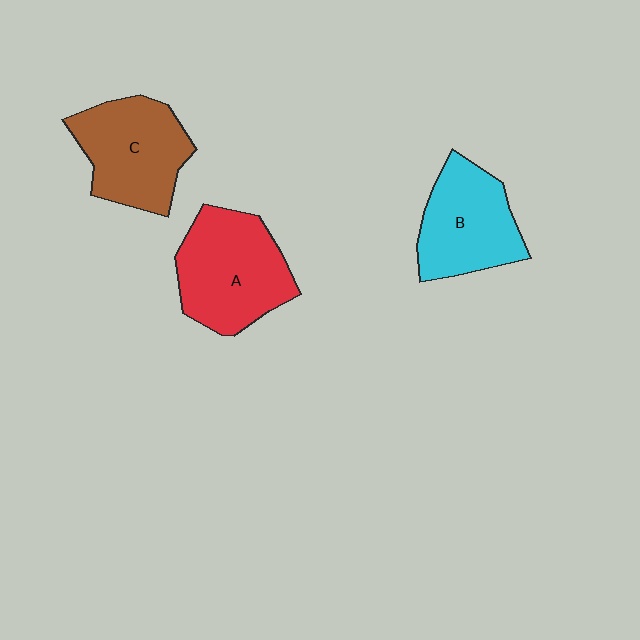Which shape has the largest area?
Shape A (red).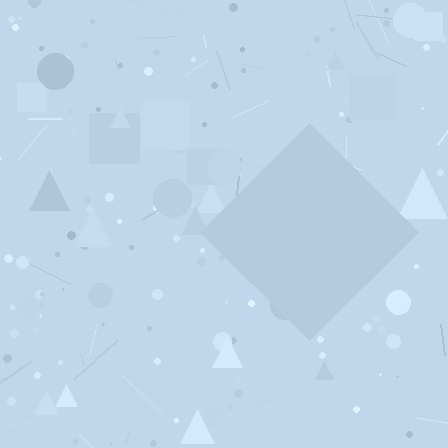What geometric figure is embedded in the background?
A diamond is embedded in the background.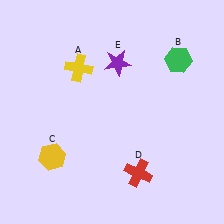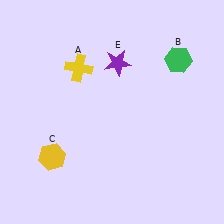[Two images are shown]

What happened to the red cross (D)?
The red cross (D) was removed in Image 2. It was in the bottom-right area of Image 1.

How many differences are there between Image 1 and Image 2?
There is 1 difference between the two images.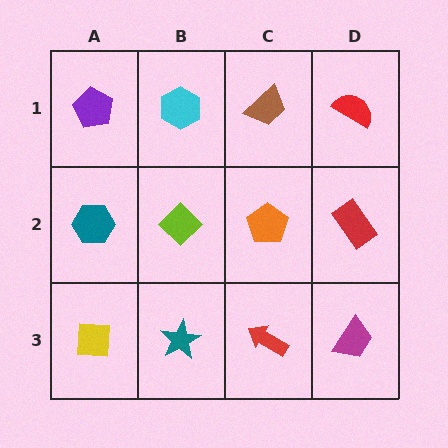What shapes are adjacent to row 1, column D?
A red rectangle (row 2, column D), a brown trapezoid (row 1, column C).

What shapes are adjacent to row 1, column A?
A teal hexagon (row 2, column A), a cyan hexagon (row 1, column B).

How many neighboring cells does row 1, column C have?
3.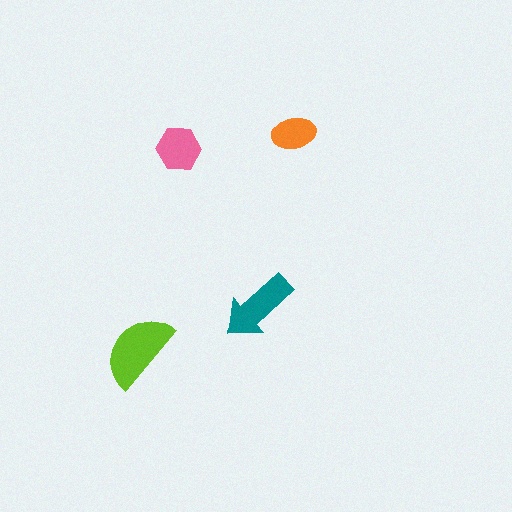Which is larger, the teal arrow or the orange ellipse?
The teal arrow.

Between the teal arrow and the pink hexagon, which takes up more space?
The teal arrow.